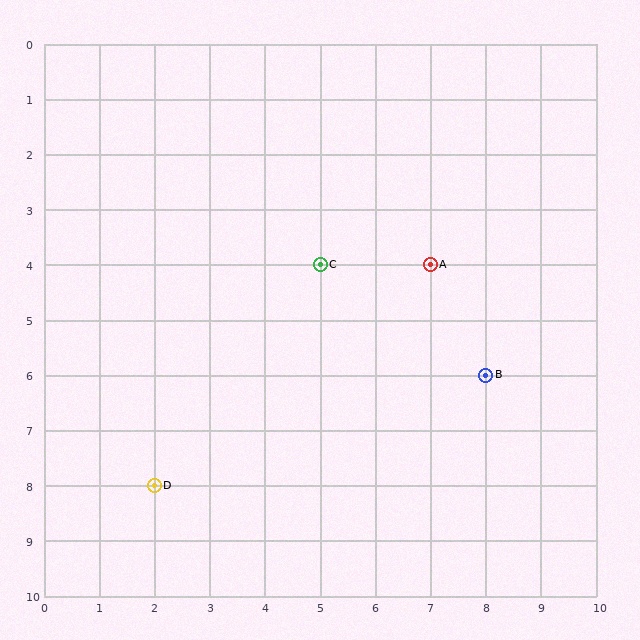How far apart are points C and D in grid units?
Points C and D are 3 columns and 4 rows apart (about 5.0 grid units diagonally).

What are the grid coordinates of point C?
Point C is at grid coordinates (5, 4).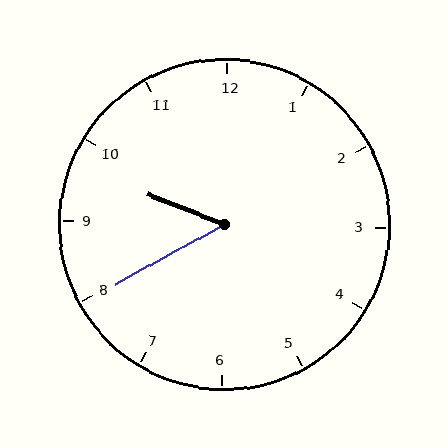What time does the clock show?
9:40.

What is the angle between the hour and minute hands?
Approximately 50 degrees.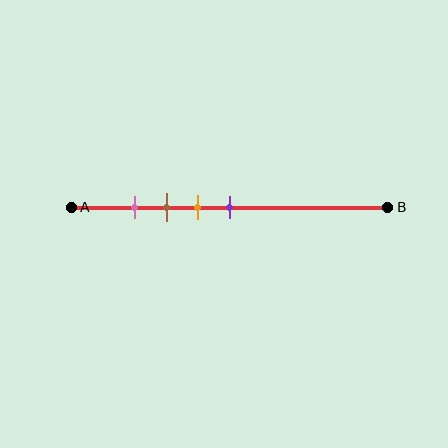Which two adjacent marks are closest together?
The pink and brown marks are the closest adjacent pair.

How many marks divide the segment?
There are 4 marks dividing the segment.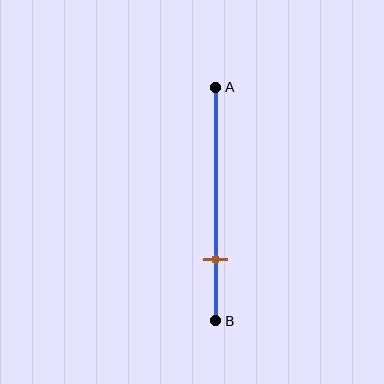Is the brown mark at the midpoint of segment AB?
No, the mark is at about 75% from A, not at the 50% midpoint.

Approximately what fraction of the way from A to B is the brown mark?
The brown mark is approximately 75% of the way from A to B.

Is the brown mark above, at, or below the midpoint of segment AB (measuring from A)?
The brown mark is below the midpoint of segment AB.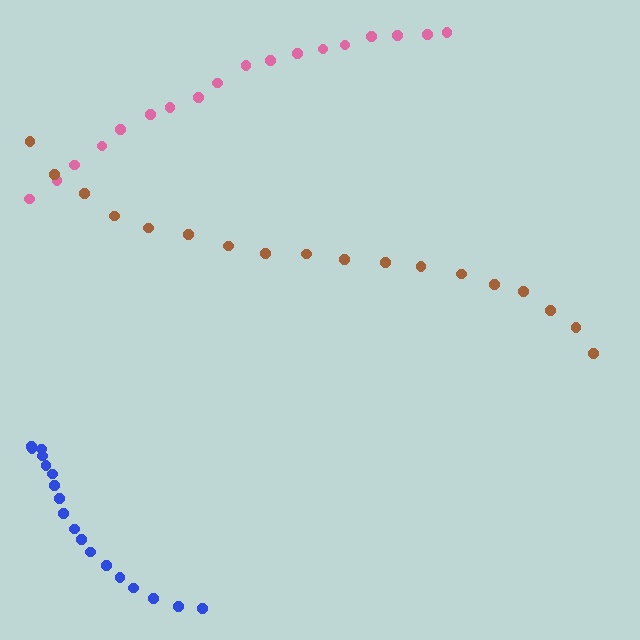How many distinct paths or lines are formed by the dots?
There are 3 distinct paths.